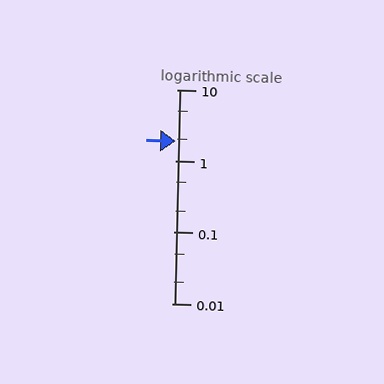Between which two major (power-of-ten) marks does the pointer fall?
The pointer is between 1 and 10.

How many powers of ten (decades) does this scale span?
The scale spans 3 decades, from 0.01 to 10.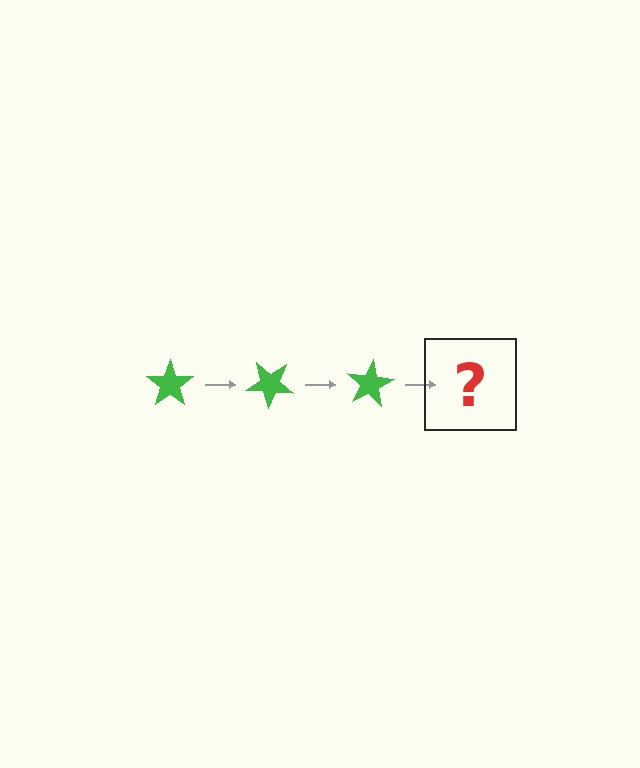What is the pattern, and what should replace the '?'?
The pattern is that the star rotates 40 degrees each step. The '?' should be a green star rotated 120 degrees.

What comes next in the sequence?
The next element should be a green star rotated 120 degrees.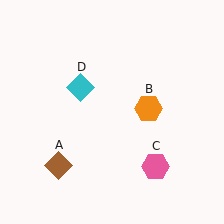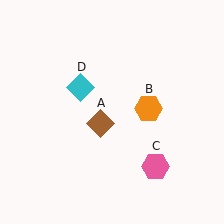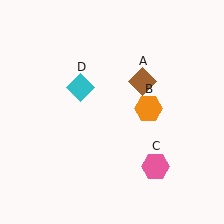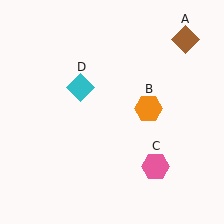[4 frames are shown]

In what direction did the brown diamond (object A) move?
The brown diamond (object A) moved up and to the right.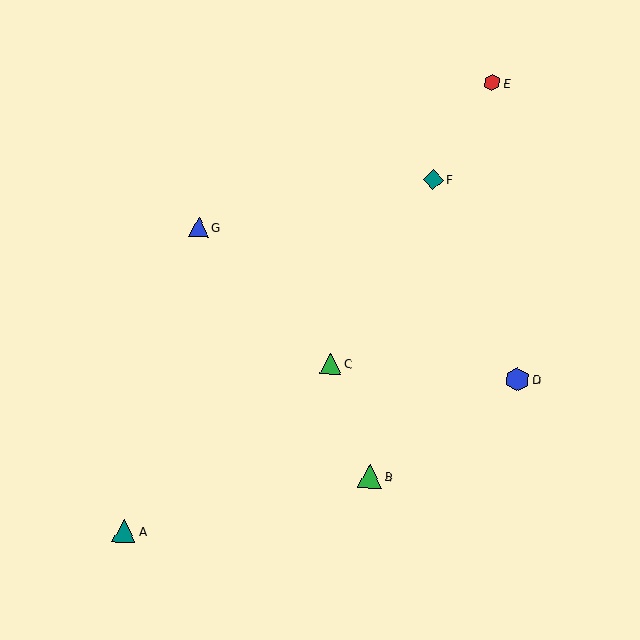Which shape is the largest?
The green triangle (labeled B) is the largest.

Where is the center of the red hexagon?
The center of the red hexagon is at (492, 83).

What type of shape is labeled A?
Shape A is a teal triangle.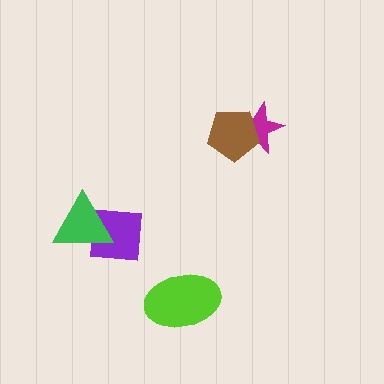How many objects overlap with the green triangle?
1 object overlaps with the green triangle.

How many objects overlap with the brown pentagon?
1 object overlaps with the brown pentagon.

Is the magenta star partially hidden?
Yes, it is partially covered by another shape.